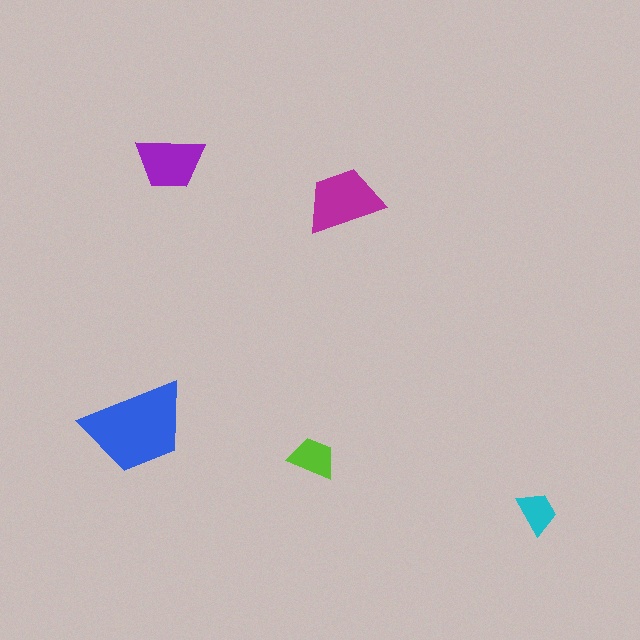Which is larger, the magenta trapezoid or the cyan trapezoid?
The magenta one.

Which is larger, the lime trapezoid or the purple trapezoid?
The purple one.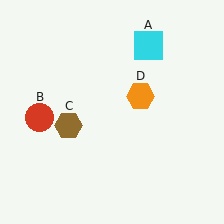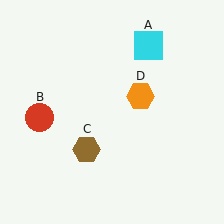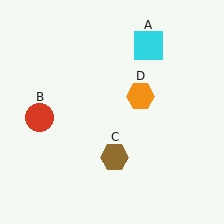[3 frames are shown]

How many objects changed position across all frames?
1 object changed position: brown hexagon (object C).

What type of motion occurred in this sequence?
The brown hexagon (object C) rotated counterclockwise around the center of the scene.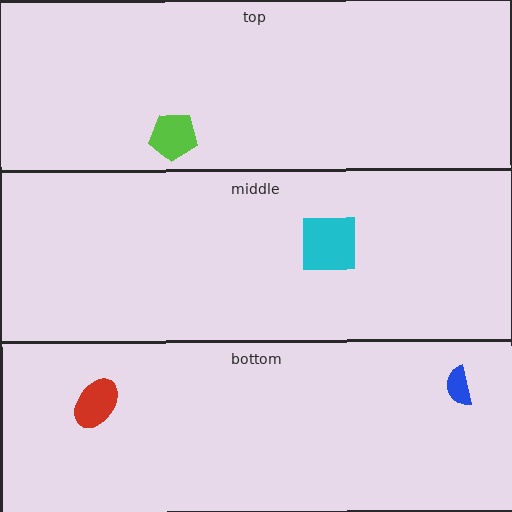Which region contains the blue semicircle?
The bottom region.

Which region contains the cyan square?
The middle region.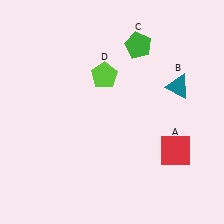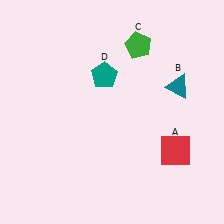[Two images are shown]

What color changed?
The pentagon (D) changed from lime in Image 1 to teal in Image 2.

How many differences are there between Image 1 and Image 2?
There is 1 difference between the two images.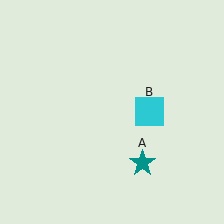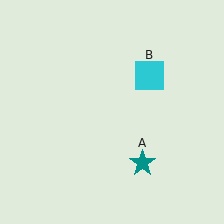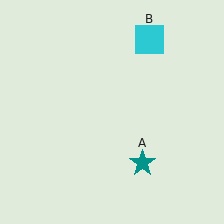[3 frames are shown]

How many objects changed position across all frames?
1 object changed position: cyan square (object B).